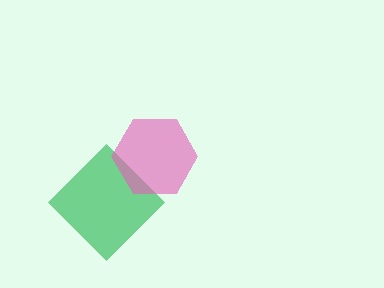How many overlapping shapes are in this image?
There are 2 overlapping shapes in the image.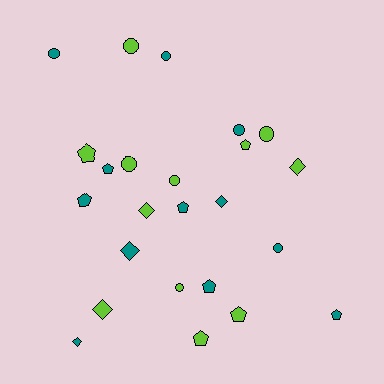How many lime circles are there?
There are 5 lime circles.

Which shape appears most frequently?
Circle, with 9 objects.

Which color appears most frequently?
Teal, with 12 objects.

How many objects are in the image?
There are 24 objects.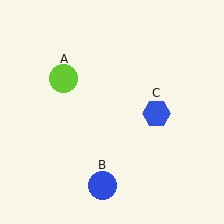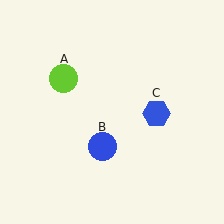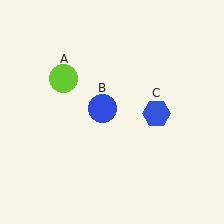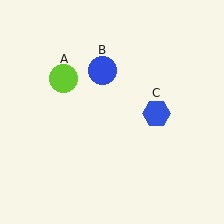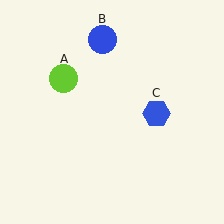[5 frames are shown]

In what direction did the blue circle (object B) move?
The blue circle (object B) moved up.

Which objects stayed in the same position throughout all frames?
Lime circle (object A) and blue hexagon (object C) remained stationary.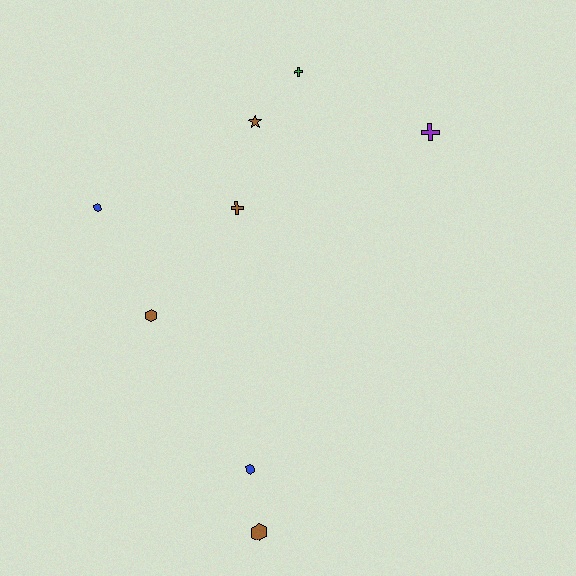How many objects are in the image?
There are 8 objects.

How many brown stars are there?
There is 1 brown star.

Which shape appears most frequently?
Hexagon, with 4 objects.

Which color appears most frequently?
Brown, with 4 objects.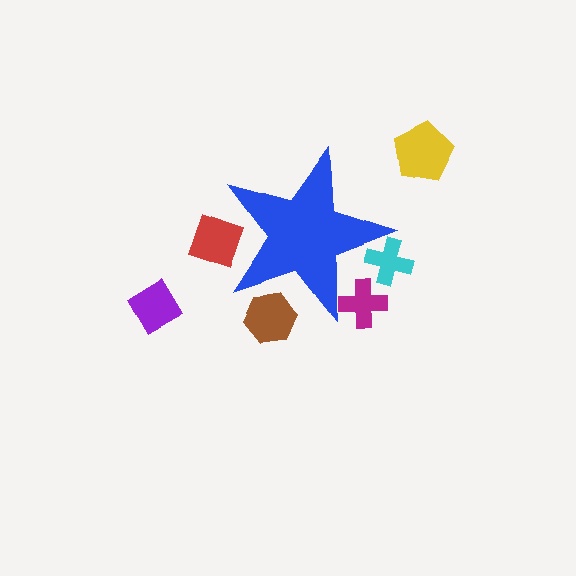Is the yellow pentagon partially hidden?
No, the yellow pentagon is fully visible.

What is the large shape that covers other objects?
A blue star.